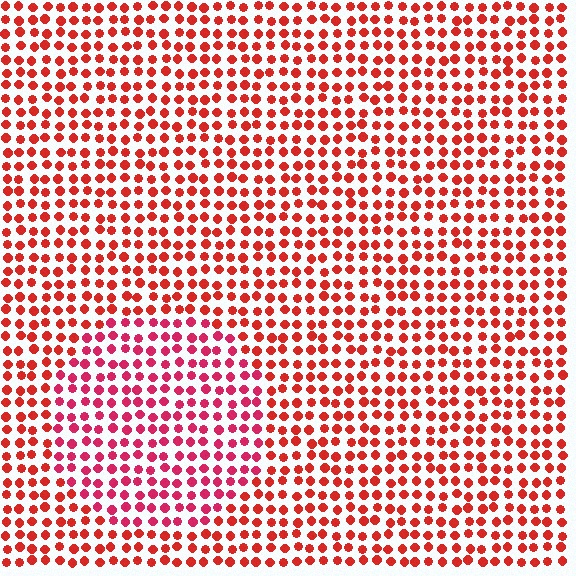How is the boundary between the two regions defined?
The boundary is defined purely by a slight shift in hue (about 23 degrees). Spacing, size, and orientation are identical on both sides.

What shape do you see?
I see a circle.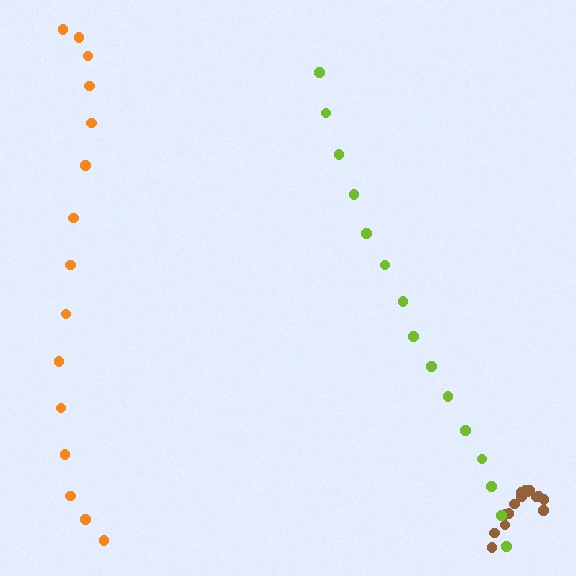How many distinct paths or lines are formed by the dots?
There are 3 distinct paths.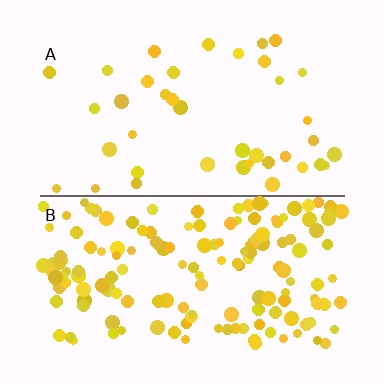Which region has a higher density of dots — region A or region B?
B (the bottom).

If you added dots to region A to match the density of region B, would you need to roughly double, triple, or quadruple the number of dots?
Approximately quadruple.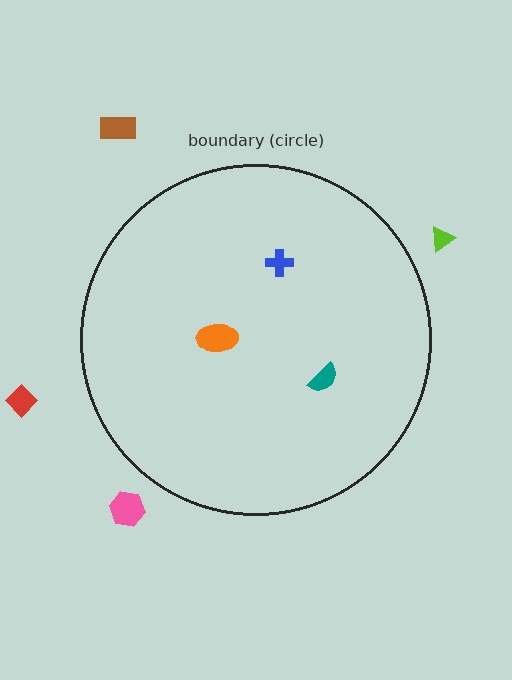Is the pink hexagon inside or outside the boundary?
Outside.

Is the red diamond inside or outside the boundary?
Outside.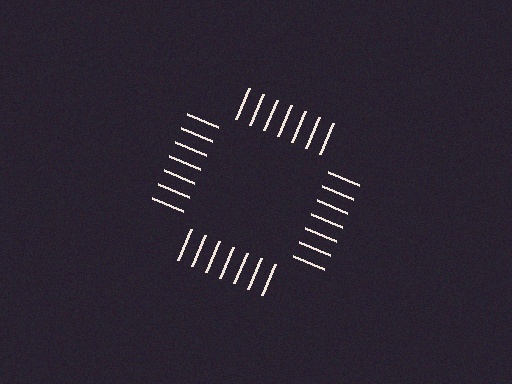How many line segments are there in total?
28 — 7 along each of the 4 edges.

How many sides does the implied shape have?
4 sides — the line-ends trace a square.